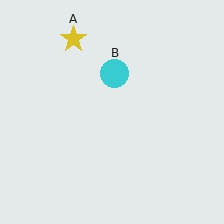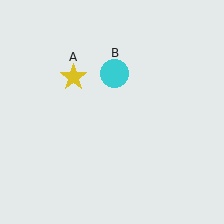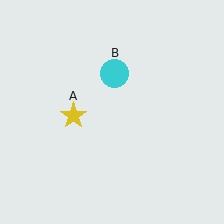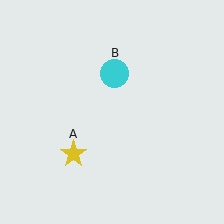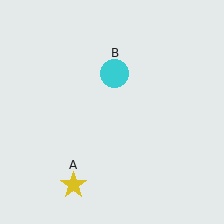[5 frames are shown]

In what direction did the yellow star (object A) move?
The yellow star (object A) moved down.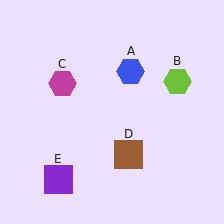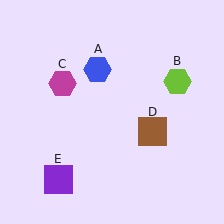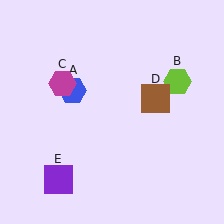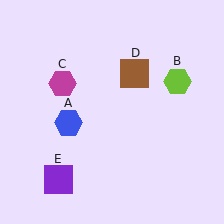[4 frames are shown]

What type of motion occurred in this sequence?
The blue hexagon (object A), brown square (object D) rotated counterclockwise around the center of the scene.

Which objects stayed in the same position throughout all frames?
Lime hexagon (object B) and magenta hexagon (object C) and purple square (object E) remained stationary.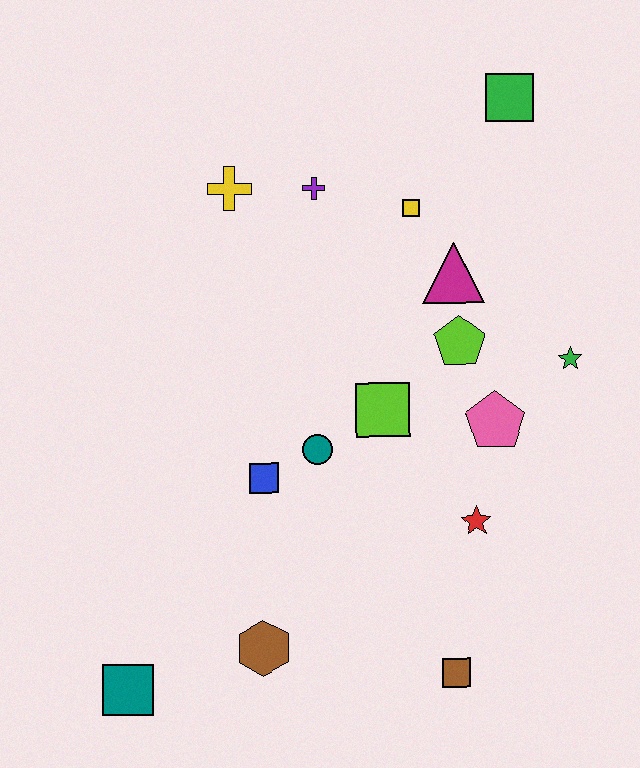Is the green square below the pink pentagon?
No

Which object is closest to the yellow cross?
The purple cross is closest to the yellow cross.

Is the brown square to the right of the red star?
No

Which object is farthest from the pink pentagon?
The teal square is farthest from the pink pentagon.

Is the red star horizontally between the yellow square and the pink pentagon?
Yes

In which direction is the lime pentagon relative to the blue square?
The lime pentagon is to the right of the blue square.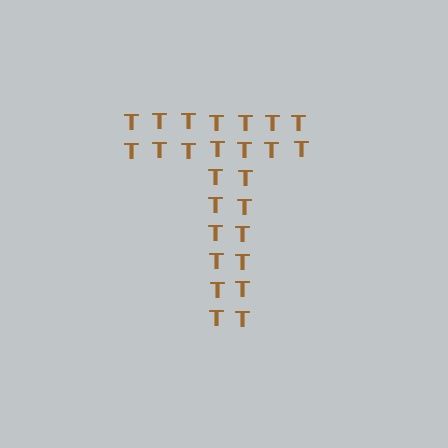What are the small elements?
The small elements are letter T's.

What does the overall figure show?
The overall figure shows the letter T.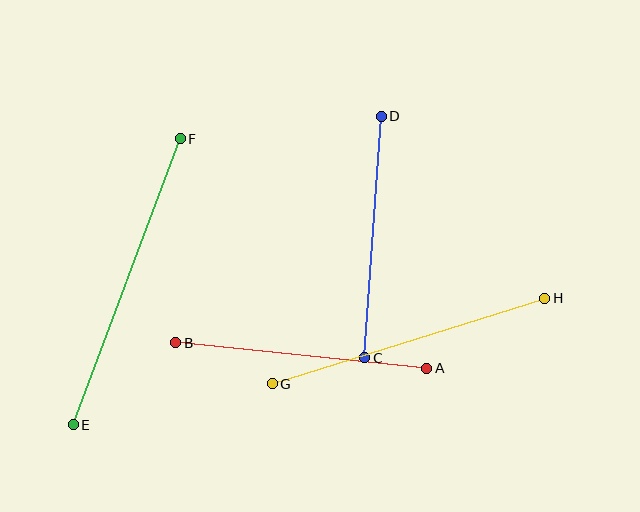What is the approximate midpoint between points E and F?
The midpoint is at approximately (127, 282) pixels.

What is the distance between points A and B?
The distance is approximately 253 pixels.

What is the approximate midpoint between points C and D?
The midpoint is at approximately (373, 237) pixels.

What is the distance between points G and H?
The distance is approximately 286 pixels.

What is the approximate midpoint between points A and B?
The midpoint is at approximately (301, 355) pixels.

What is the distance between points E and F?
The distance is approximately 305 pixels.